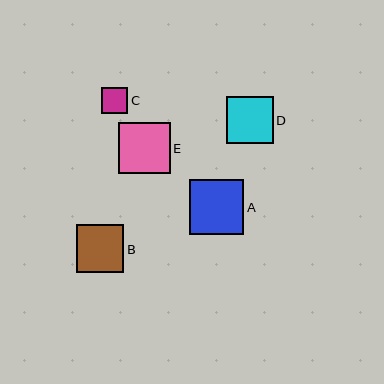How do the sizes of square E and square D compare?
Square E and square D are approximately the same size.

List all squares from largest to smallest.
From largest to smallest: A, E, B, D, C.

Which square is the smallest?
Square C is the smallest with a size of approximately 26 pixels.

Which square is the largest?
Square A is the largest with a size of approximately 54 pixels.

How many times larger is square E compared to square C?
Square E is approximately 2.0 times the size of square C.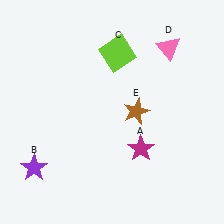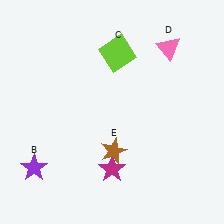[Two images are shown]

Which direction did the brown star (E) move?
The brown star (E) moved down.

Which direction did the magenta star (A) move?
The magenta star (A) moved left.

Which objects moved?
The objects that moved are: the magenta star (A), the brown star (E).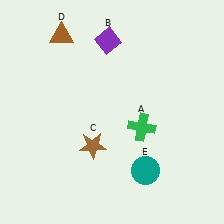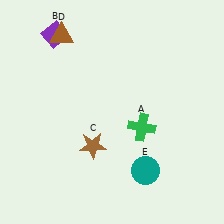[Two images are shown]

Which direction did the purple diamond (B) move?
The purple diamond (B) moved left.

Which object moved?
The purple diamond (B) moved left.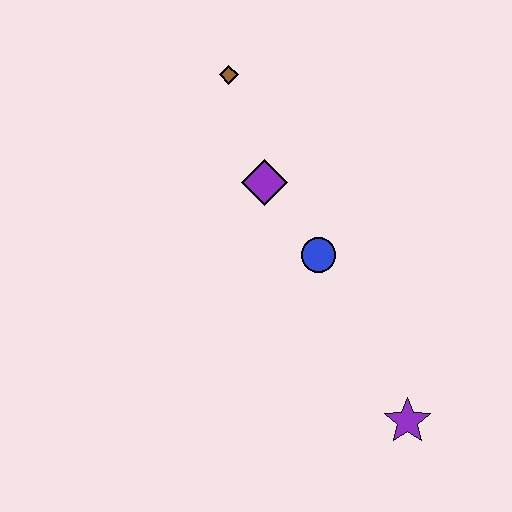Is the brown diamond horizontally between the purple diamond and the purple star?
No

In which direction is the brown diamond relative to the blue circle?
The brown diamond is above the blue circle.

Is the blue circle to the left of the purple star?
Yes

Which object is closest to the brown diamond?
The purple diamond is closest to the brown diamond.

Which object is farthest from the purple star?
The brown diamond is farthest from the purple star.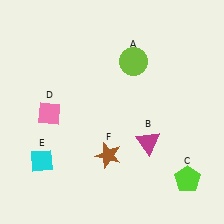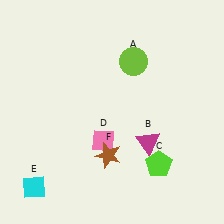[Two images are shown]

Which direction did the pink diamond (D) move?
The pink diamond (D) moved right.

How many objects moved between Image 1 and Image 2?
3 objects moved between the two images.